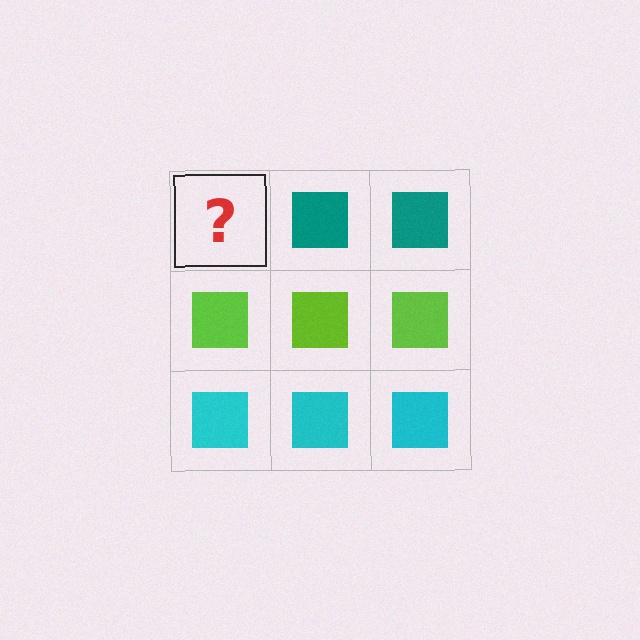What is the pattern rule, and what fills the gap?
The rule is that each row has a consistent color. The gap should be filled with a teal square.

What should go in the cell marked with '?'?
The missing cell should contain a teal square.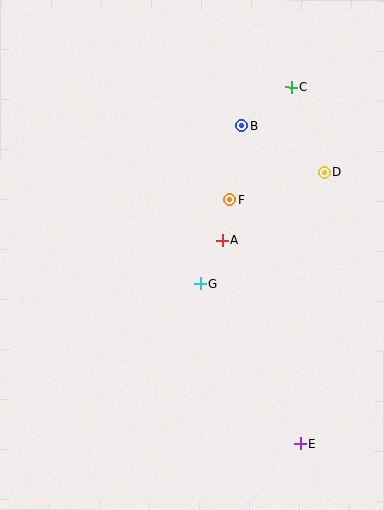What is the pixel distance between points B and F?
The distance between B and F is 75 pixels.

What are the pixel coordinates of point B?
Point B is at (241, 126).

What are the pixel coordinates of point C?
Point C is at (291, 87).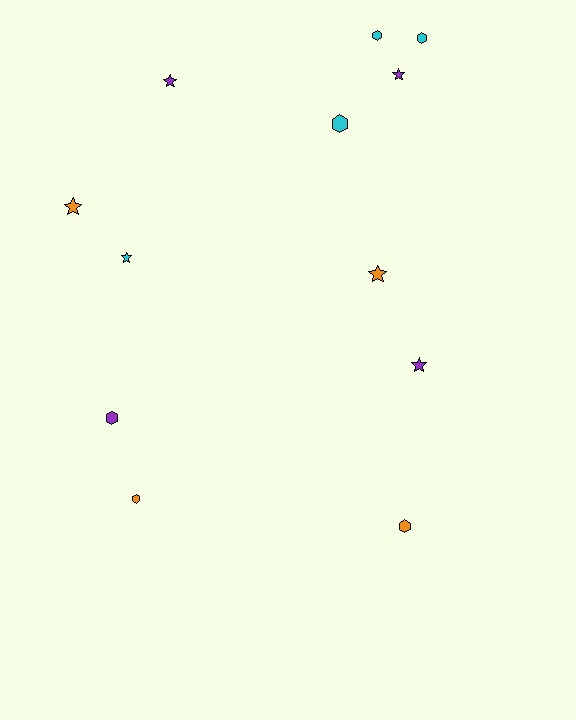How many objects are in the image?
There are 12 objects.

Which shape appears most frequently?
Hexagon, with 6 objects.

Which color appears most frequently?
Orange, with 4 objects.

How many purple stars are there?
There are 3 purple stars.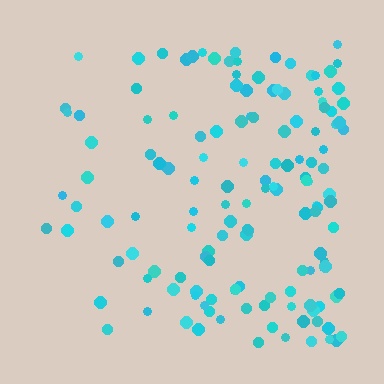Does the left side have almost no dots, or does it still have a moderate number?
Still a moderate number, just noticeably fewer than the right.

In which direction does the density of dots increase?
From left to right, with the right side densest.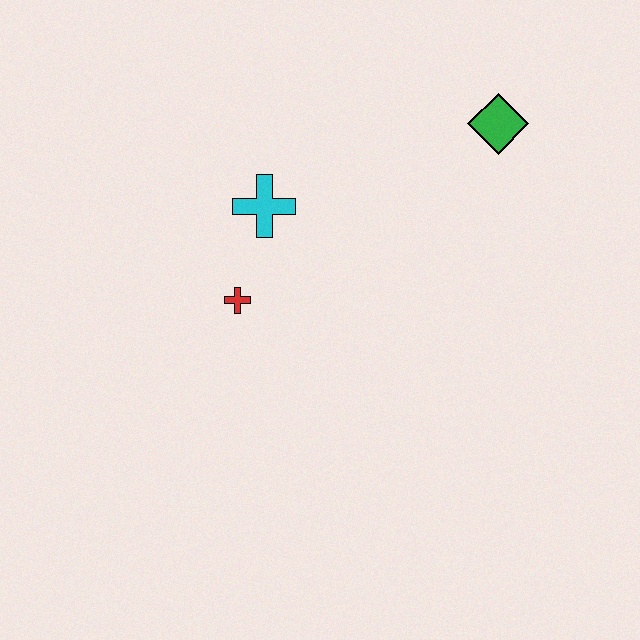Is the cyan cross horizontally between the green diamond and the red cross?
Yes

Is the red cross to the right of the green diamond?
No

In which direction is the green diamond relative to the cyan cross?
The green diamond is to the right of the cyan cross.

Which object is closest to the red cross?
The cyan cross is closest to the red cross.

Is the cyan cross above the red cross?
Yes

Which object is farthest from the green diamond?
The red cross is farthest from the green diamond.